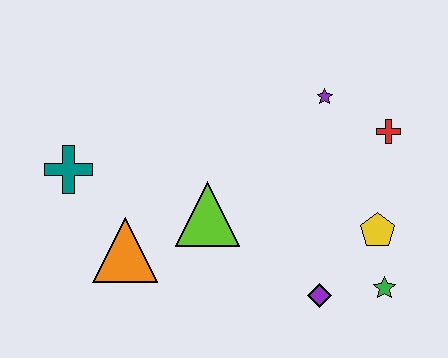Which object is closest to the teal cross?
The orange triangle is closest to the teal cross.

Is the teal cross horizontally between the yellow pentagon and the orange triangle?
No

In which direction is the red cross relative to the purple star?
The red cross is to the right of the purple star.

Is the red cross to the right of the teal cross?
Yes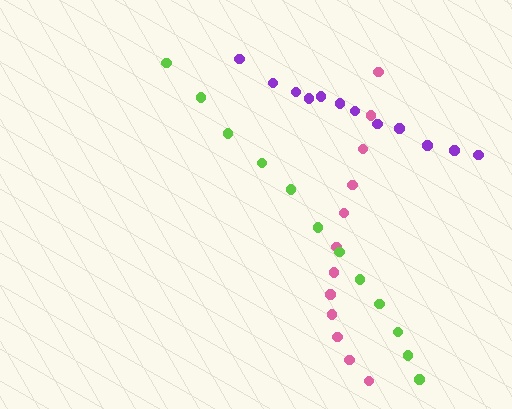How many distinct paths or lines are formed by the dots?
There are 3 distinct paths.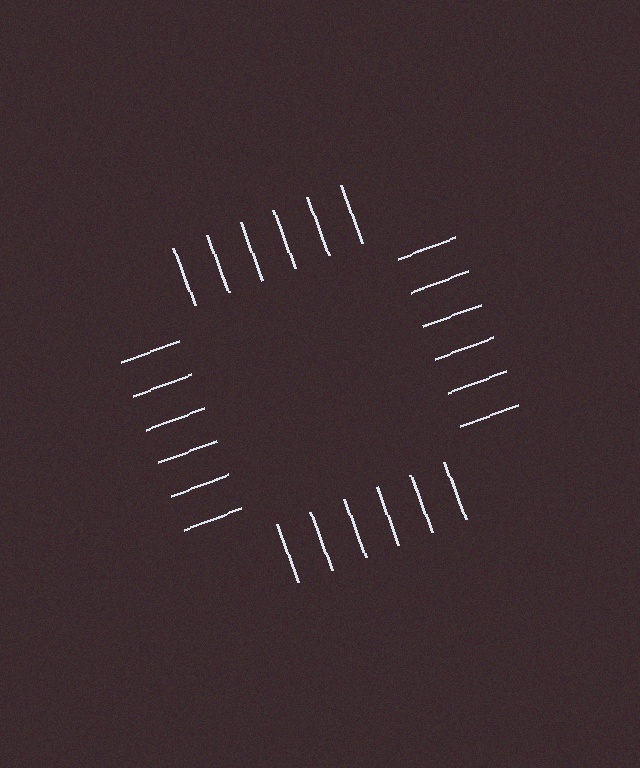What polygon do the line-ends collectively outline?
An illusory square — the line segments terminate on its edges but no continuous stroke is drawn.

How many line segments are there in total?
24 — 6 along each of the 4 edges.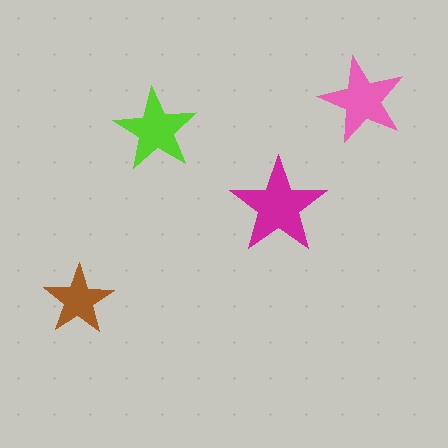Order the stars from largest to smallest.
the magenta one, the pink one, the lime one, the brown one.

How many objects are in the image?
There are 4 objects in the image.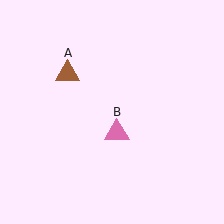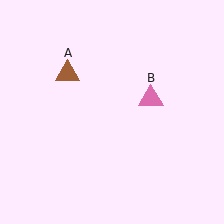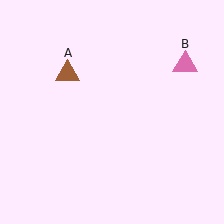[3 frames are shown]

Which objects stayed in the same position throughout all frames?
Brown triangle (object A) remained stationary.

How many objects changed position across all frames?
1 object changed position: pink triangle (object B).